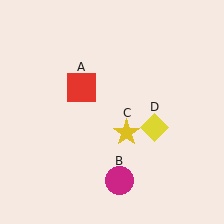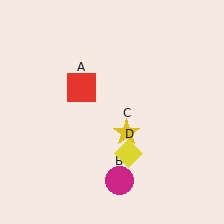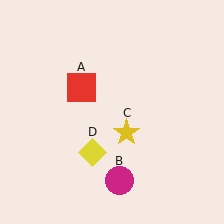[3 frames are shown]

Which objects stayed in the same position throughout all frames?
Red square (object A) and magenta circle (object B) and yellow star (object C) remained stationary.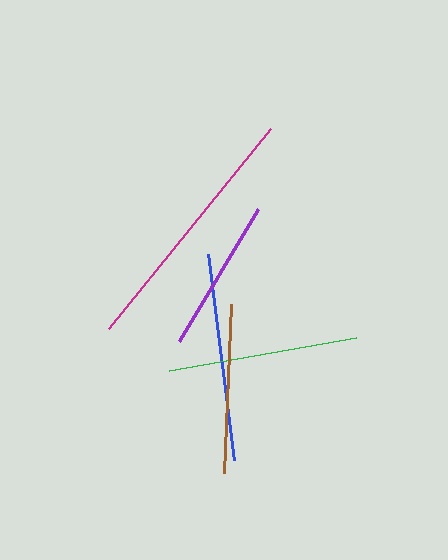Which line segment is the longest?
The magenta line is the longest at approximately 258 pixels.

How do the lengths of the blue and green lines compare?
The blue and green lines are approximately the same length.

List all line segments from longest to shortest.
From longest to shortest: magenta, blue, green, brown, purple.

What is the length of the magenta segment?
The magenta segment is approximately 258 pixels long.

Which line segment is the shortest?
The purple line is the shortest at approximately 154 pixels.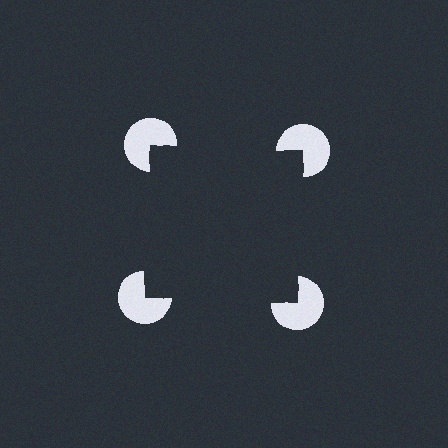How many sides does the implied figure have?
4 sides.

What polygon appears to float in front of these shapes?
An illusory square — its edges are inferred from the aligned wedge cuts in the pac-man discs, not physically drawn.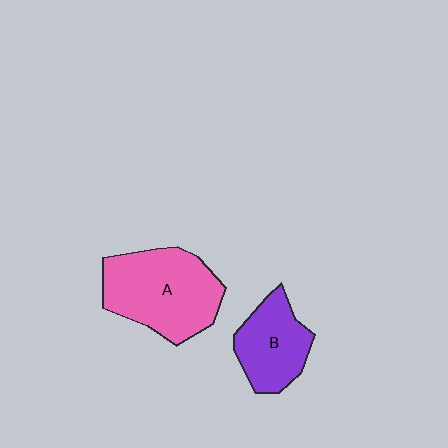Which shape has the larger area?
Shape A (pink).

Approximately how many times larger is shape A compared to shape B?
Approximately 1.6 times.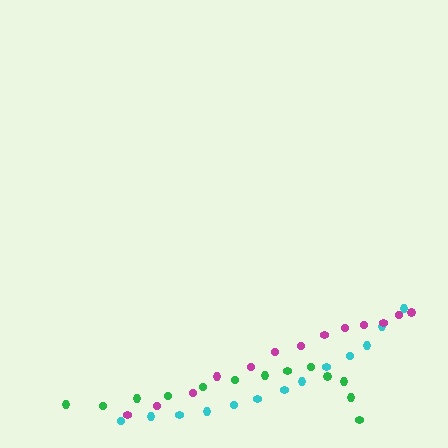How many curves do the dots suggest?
There are 3 distinct paths.